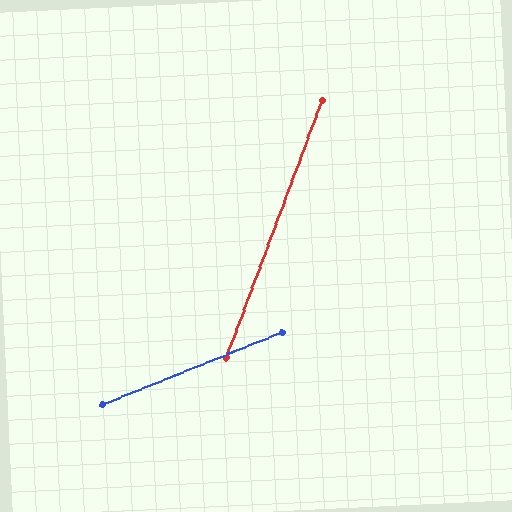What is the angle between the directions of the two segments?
Approximately 48 degrees.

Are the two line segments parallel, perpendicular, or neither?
Neither parallel nor perpendicular — they differ by about 48°.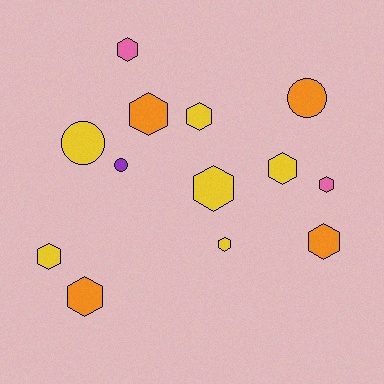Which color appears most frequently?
Yellow, with 6 objects.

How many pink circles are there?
There are no pink circles.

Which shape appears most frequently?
Hexagon, with 10 objects.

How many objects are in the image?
There are 13 objects.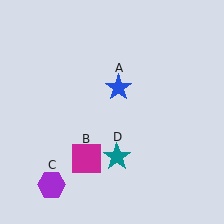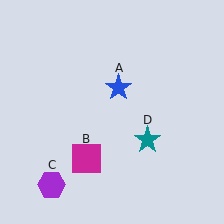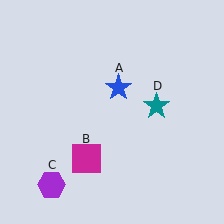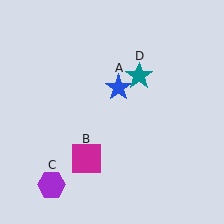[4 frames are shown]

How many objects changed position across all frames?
1 object changed position: teal star (object D).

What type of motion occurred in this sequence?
The teal star (object D) rotated counterclockwise around the center of the scene.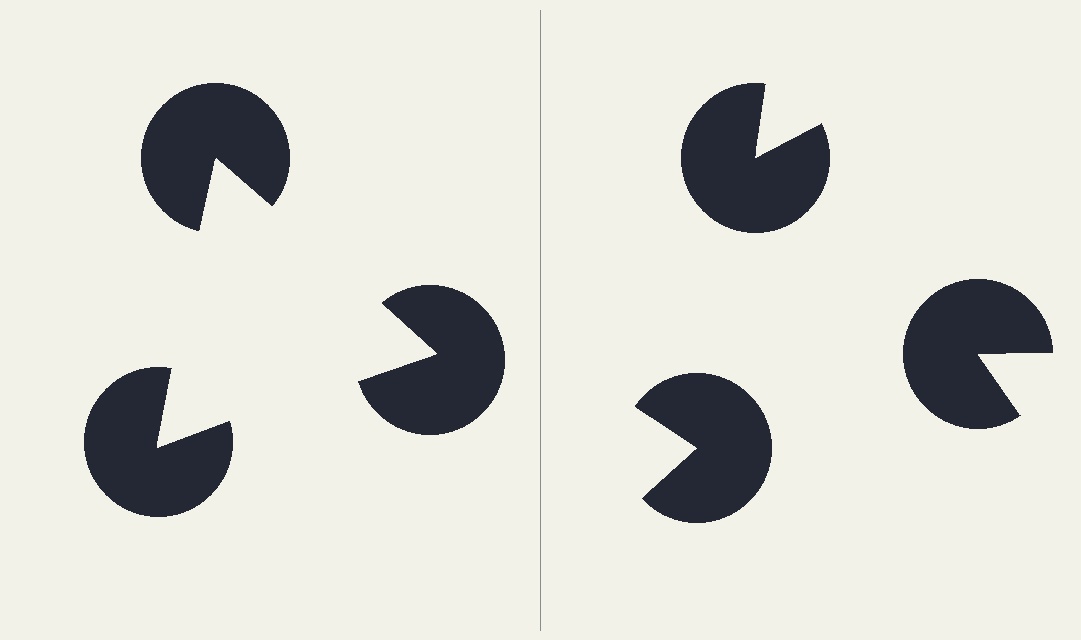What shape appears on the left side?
An illusory triangle.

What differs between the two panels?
The pac-man discs are positioned identically on both sides; only the wedge orientations differ. On the left they align to a triangle; on the right they are misaligned.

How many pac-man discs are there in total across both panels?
6 — 3 on each side.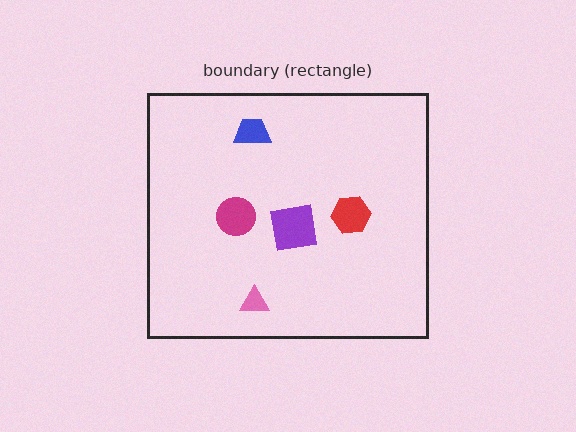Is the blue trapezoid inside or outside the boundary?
Inside.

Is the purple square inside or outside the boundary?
Inside.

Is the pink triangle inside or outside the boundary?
Inside.